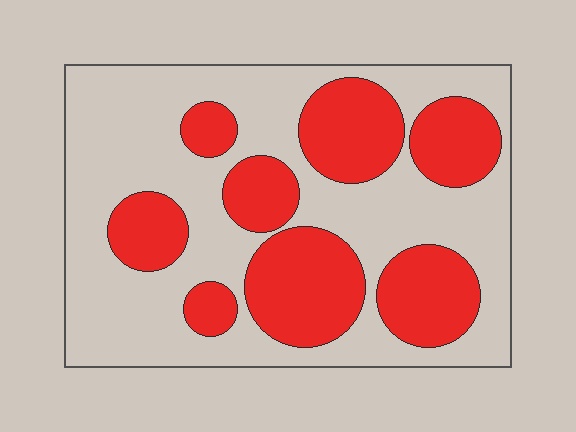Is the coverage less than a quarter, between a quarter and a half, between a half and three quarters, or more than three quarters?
Between a quarter and a half.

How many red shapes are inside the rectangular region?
8.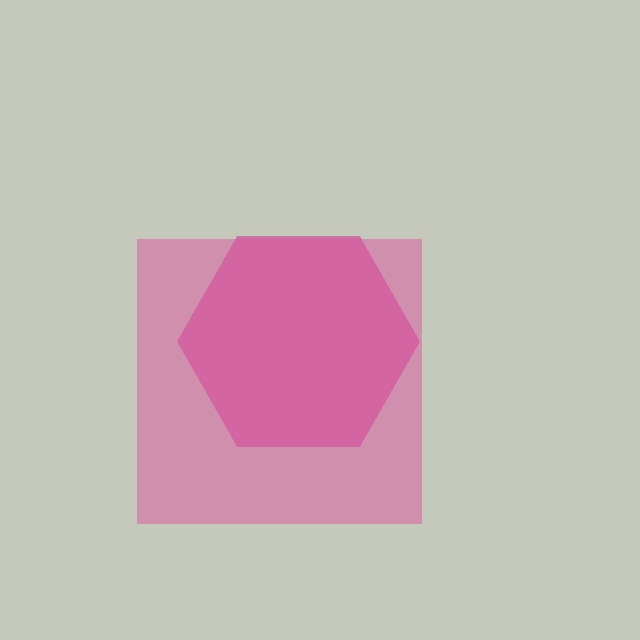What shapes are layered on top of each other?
The layered shapes are: a magenta hexagon, a pink square.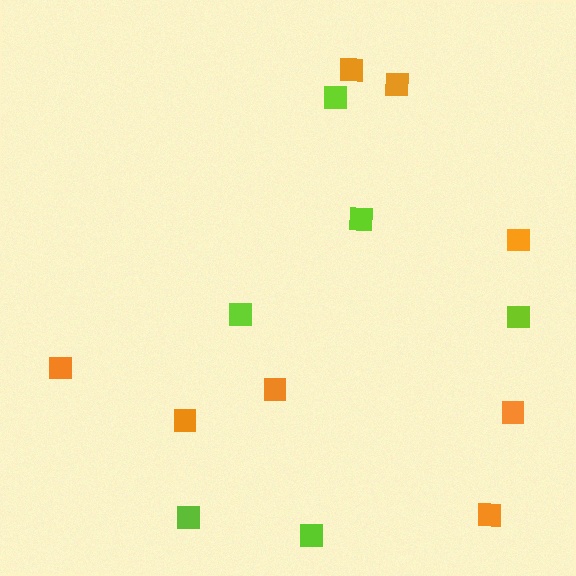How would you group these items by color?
There are 2 groups: one group of orange squares (8) and one group of lime squares (6).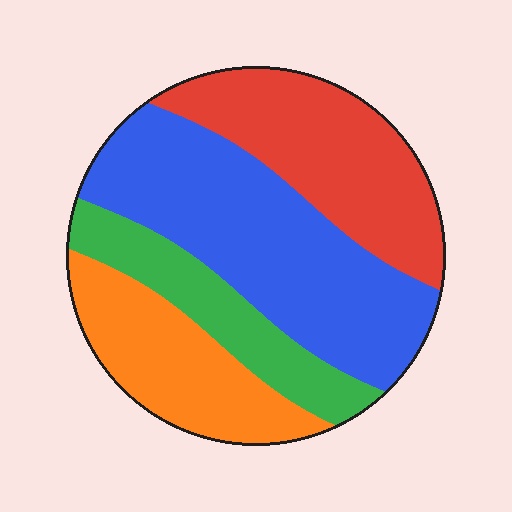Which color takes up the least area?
Green, at roughly 15%.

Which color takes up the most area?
Blue, at roughly 40%.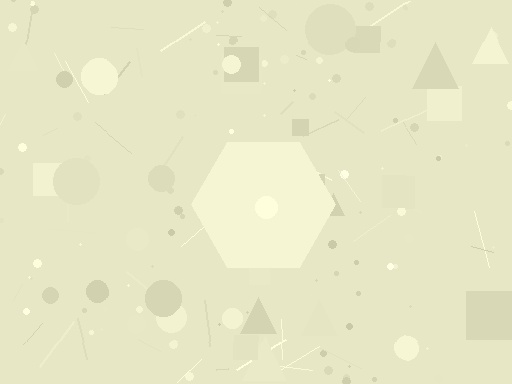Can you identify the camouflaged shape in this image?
The camouflaged shape is a hexagon.